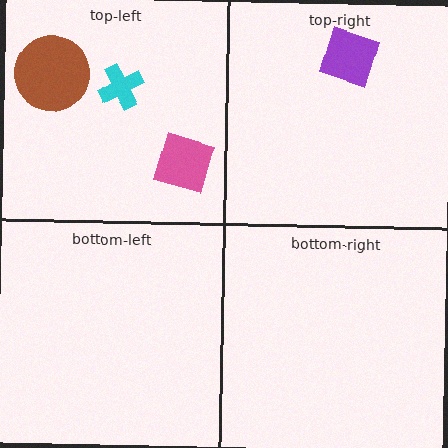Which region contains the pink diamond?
The top-left region.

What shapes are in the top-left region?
The cyan cross, the brown circle, the pink diamond.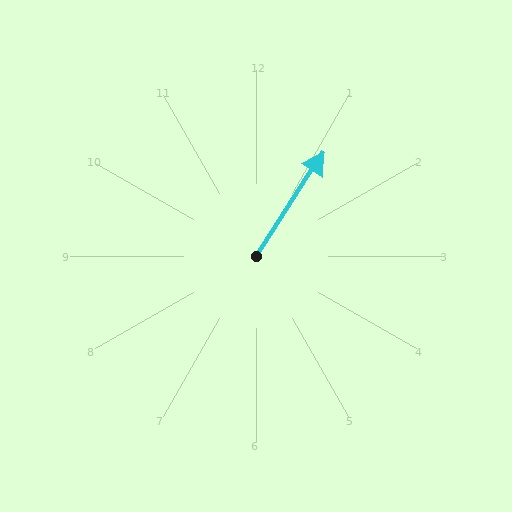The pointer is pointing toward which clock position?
Roughly 1 o'clock.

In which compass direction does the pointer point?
Northeast.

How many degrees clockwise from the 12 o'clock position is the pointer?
Approximately 33 degrees.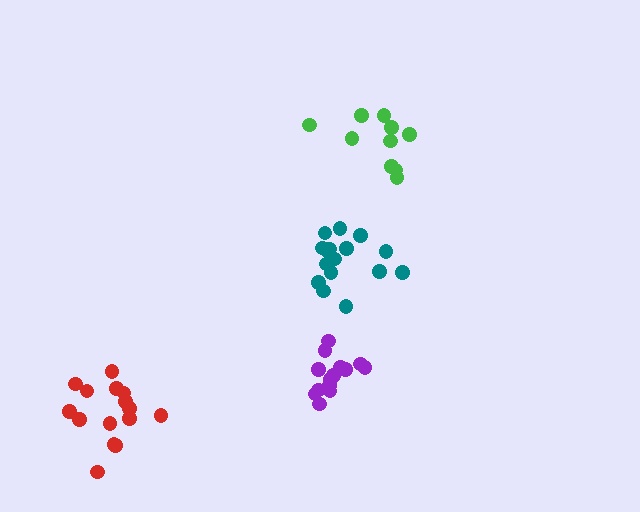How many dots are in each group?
Group 1: 10 dots, Group 2: 16 dots, Group 3: 15 dots, Group 4: 14 dots (55 total).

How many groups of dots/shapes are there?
There are 4 groups.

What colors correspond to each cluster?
The clusters are colored: green, teal, red, purple.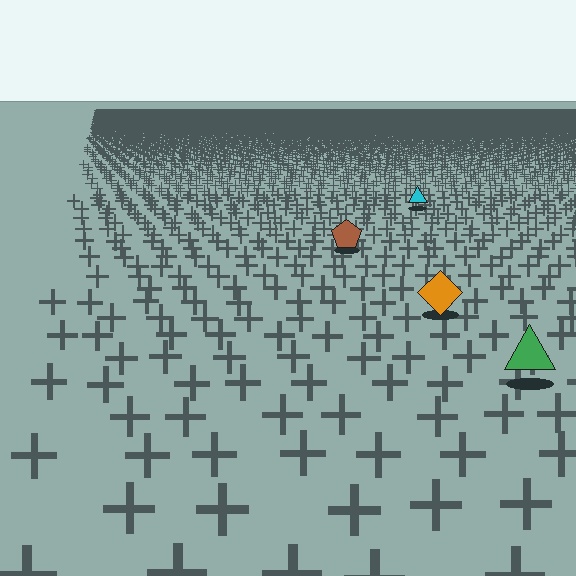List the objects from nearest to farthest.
From nearest to farthest: the green triangle, the orange diamond, the brown pentagon, the cyan triangle.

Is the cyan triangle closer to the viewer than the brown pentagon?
No. The brown pentagon is closer — you can tell from the texture gradient: the ground texture is coarser near it.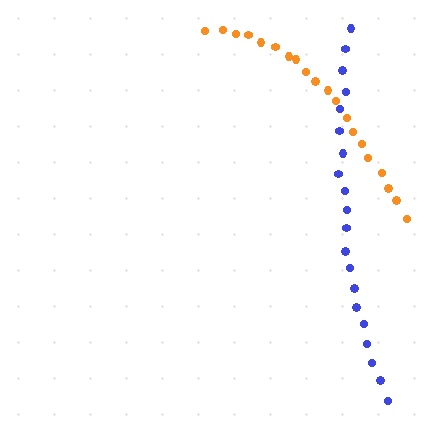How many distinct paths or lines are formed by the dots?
There are 2 distinct paths.